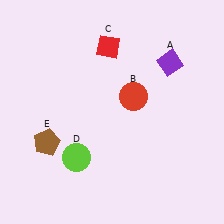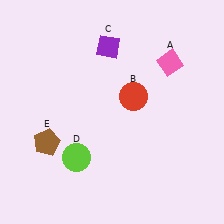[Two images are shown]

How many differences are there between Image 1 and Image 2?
There are 2 differences between the two images.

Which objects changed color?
A changed from purple to pink. C changed from red to purple.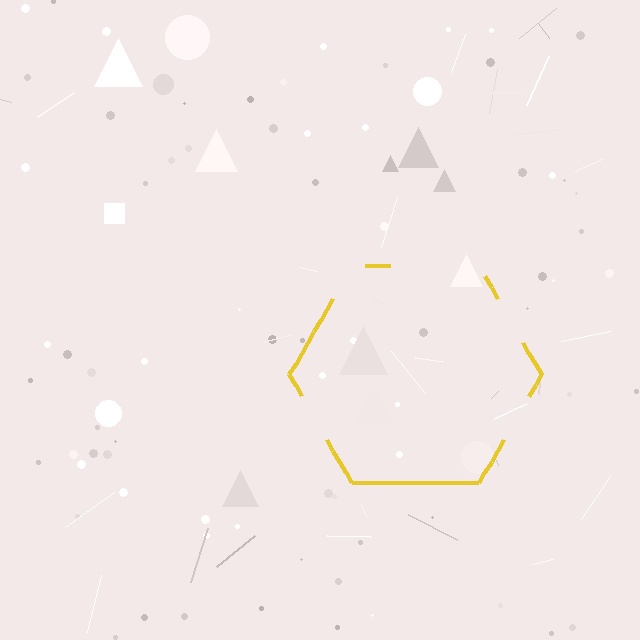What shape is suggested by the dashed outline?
The dashed outline suggests a hexagon.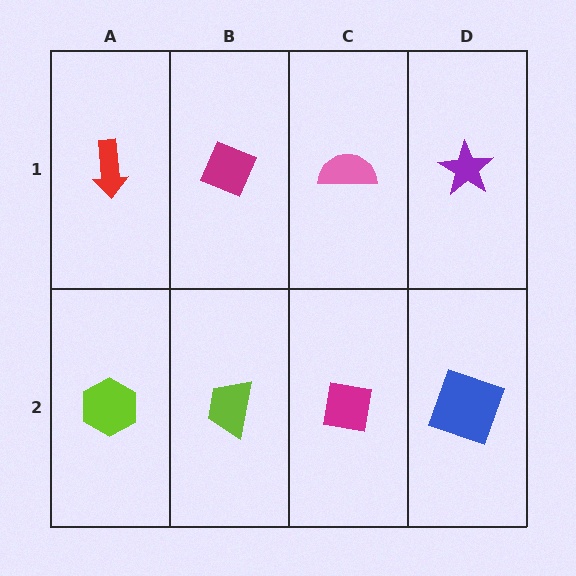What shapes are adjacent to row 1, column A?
A lime hexagon (row 2, column A), a magenta diamond (row 1, column B).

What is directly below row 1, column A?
A lime hexagon.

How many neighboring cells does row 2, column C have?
3.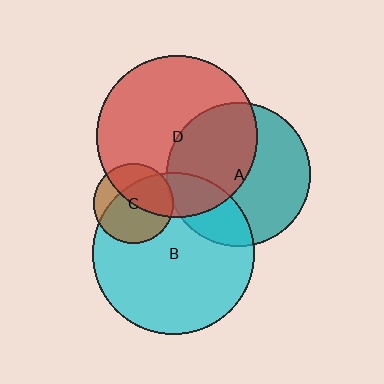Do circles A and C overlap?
Yes.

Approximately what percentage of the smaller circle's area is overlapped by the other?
Approximately 5%.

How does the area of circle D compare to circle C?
Approximately 4.1 times.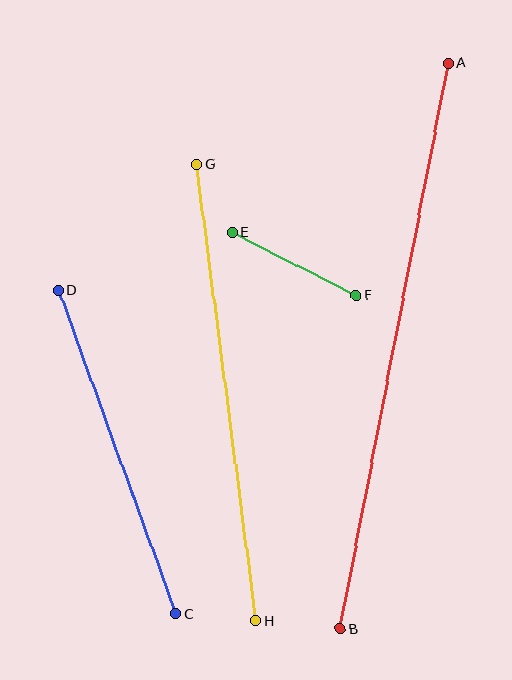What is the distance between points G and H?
The distance is approximately 461 pixels.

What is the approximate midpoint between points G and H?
The midpoint is at approximately (226, 392) pixels.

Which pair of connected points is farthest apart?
Points A and B are farthest apart.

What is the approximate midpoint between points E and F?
The midpoint is at approximately (294, 264) pixels.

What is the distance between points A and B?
The distance is approximately 576 pixels.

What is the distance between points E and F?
The distance is approximately 139 pixels.